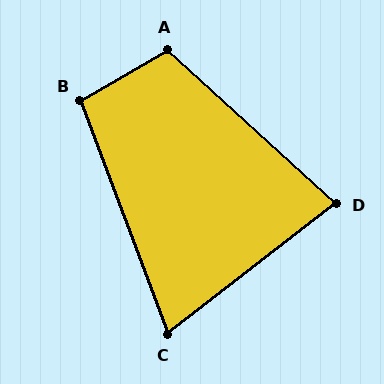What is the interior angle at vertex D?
Approximately 80 degrees (acute).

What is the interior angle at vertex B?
Approximately 100 degrees (obtuse).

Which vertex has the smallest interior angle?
C, at approximately 73 degrees.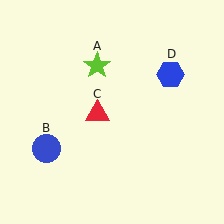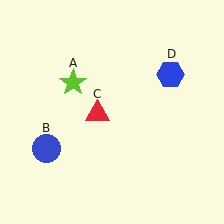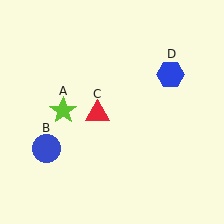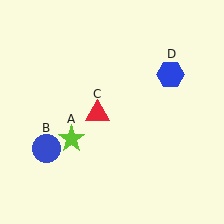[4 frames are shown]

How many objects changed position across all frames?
1 object changed position: lime star (object A).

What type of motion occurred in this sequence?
The lime star (object A) rotated counterclockwise around the center of the scene.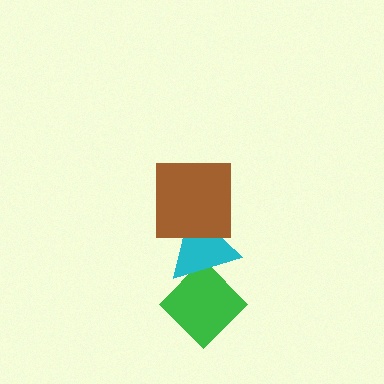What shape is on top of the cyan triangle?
The brown square is on top of the cyan triangle.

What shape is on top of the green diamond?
The cyan triangle is on top of the green diamond.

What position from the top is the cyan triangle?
The cyan triangle is 2nd from the top.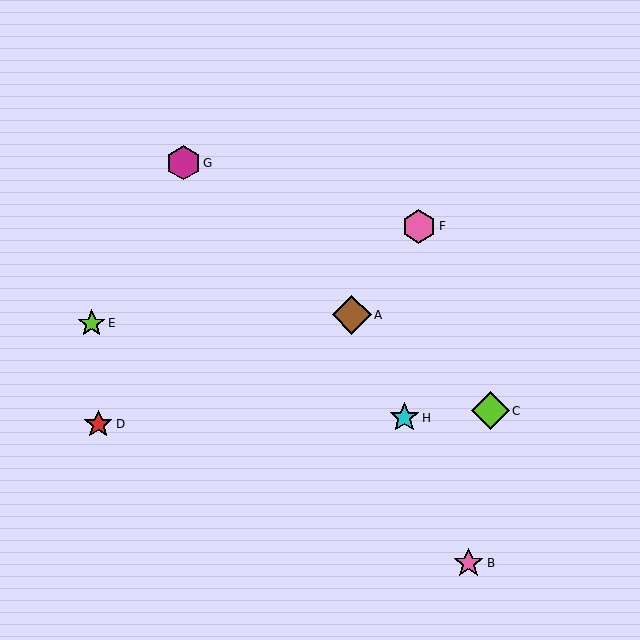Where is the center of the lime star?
The center of the lime star is at (92, 323).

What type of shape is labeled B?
Shape B is a pink star.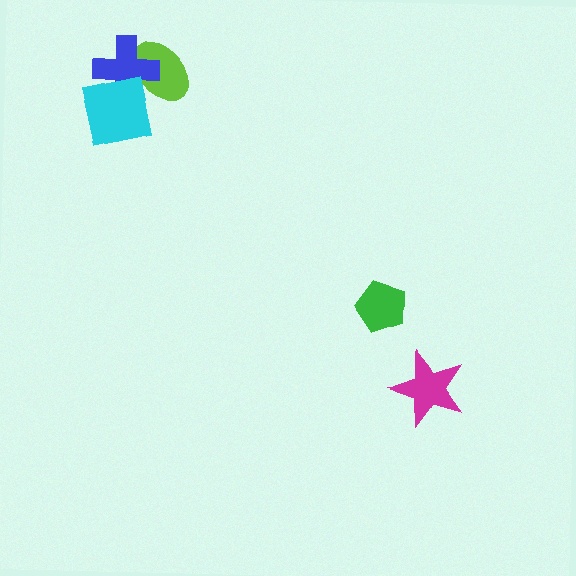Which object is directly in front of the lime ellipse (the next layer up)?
The blue cross is directly in front of the lime ellipse.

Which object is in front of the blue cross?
The cyan square is in front of the blue cross.